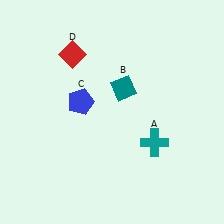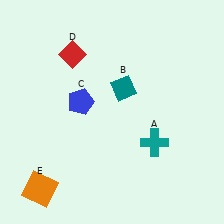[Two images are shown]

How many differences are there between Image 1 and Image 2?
There is 1 difference between the two images.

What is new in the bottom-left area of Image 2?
An orange square (E) was added in the bottom-left area of Image 2.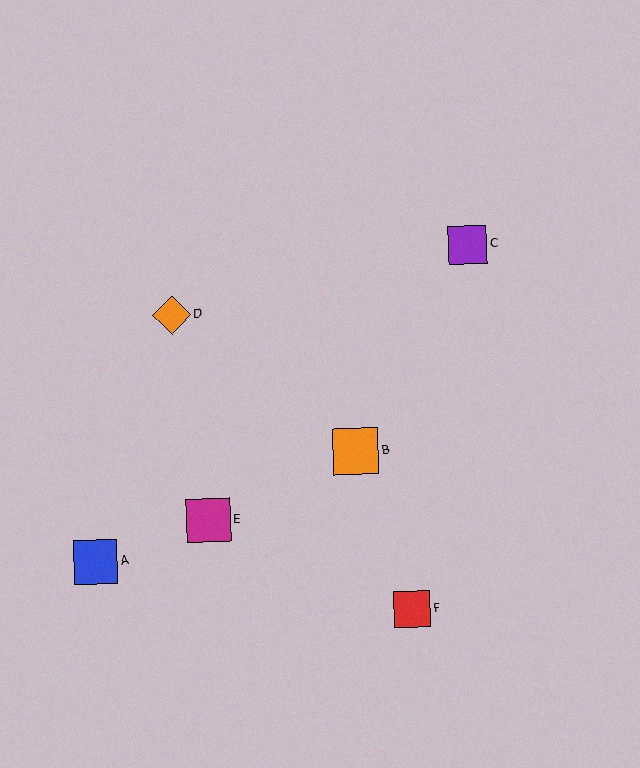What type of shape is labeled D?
Shape D is an orange diamond.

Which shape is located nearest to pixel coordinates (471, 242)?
The purple square (labeled C) at (468, 245) is nearest to that location.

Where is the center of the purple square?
The center of the purple square is at (468, 245).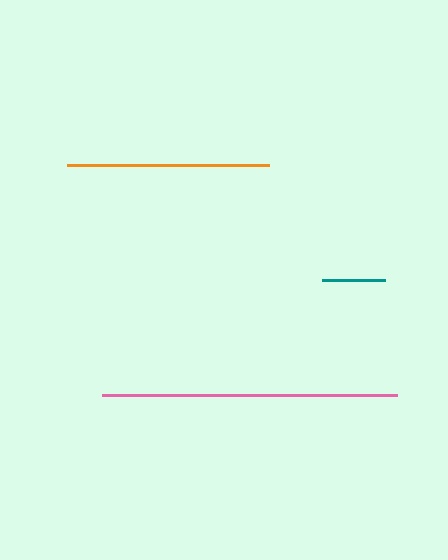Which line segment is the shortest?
The teal line is the shortest at approximately 63 pixels.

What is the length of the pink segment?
The pink segment is approximately 295 pixels long.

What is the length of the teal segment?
The teal segment is approximately 63 pixels long.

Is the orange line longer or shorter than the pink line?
The pink line is longer than the orange line.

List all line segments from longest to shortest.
From longest to shortest: pink, orange, teal.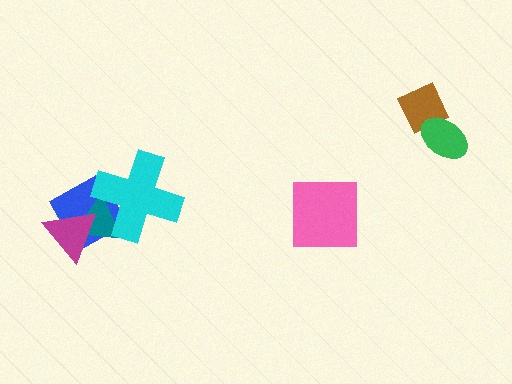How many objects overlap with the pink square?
0 objects overlap with the pink square.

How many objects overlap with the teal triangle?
3 objects overlap with the teal triangle.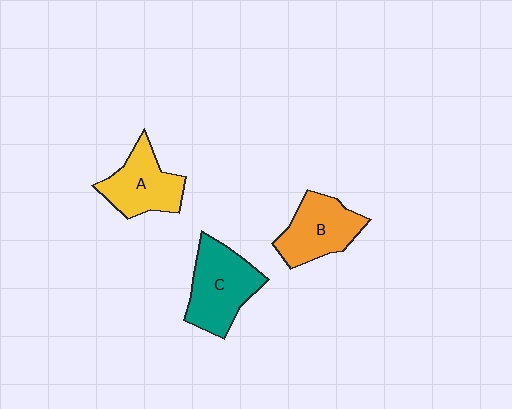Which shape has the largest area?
Shape C (teal).